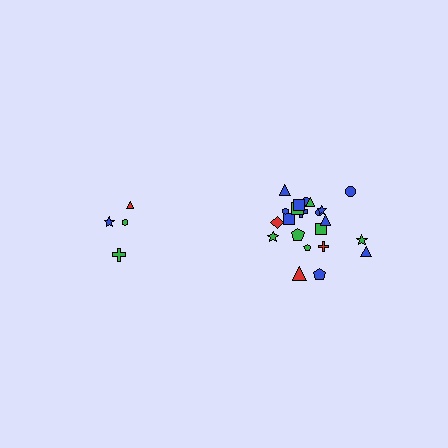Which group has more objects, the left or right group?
The right group.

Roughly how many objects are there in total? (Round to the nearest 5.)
Roughly 25 objects in total.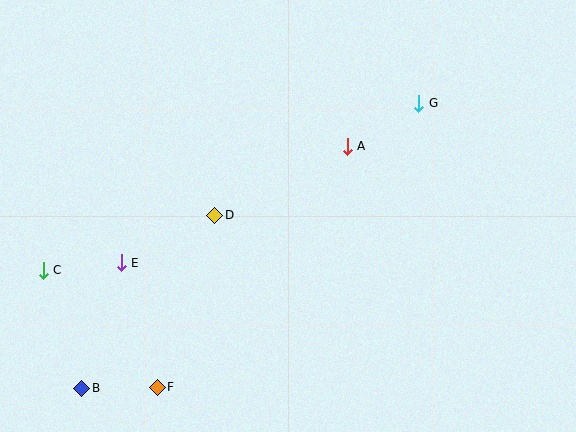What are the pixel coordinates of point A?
Point A is at (347, 146).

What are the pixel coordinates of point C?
Point C is at (43, 270).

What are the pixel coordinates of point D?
Point D is at (215, 215).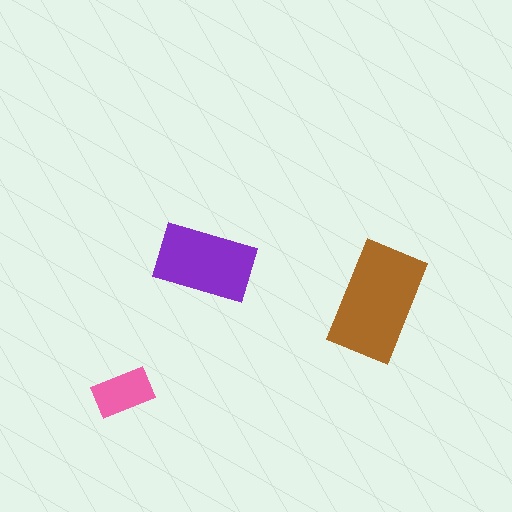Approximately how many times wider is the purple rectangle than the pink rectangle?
About 1.5 times wider.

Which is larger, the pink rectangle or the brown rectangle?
The brown one.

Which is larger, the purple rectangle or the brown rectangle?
The brown one.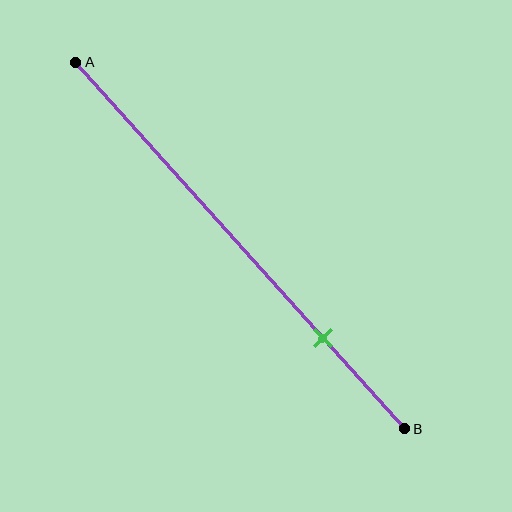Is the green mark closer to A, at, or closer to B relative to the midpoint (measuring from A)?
The green mark is closer to point B than the midpoint of segment AB.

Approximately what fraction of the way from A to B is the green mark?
The green mark is approximately 75% of the way from A to B.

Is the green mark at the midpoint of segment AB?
No, the mark is at about 75% from A, not at the 50% midpoint.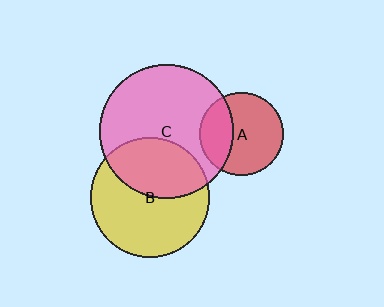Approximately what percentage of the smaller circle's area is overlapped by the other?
Approximately 30%.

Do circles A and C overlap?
Yes.